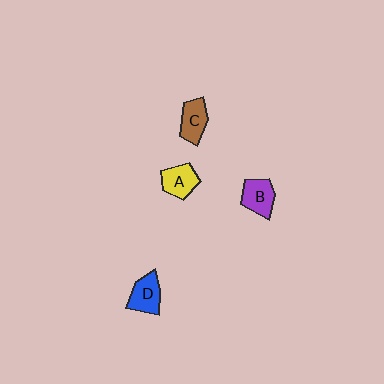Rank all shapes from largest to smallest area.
From largest to smallest: D (blue), B (purple), C (brown), A (yellow).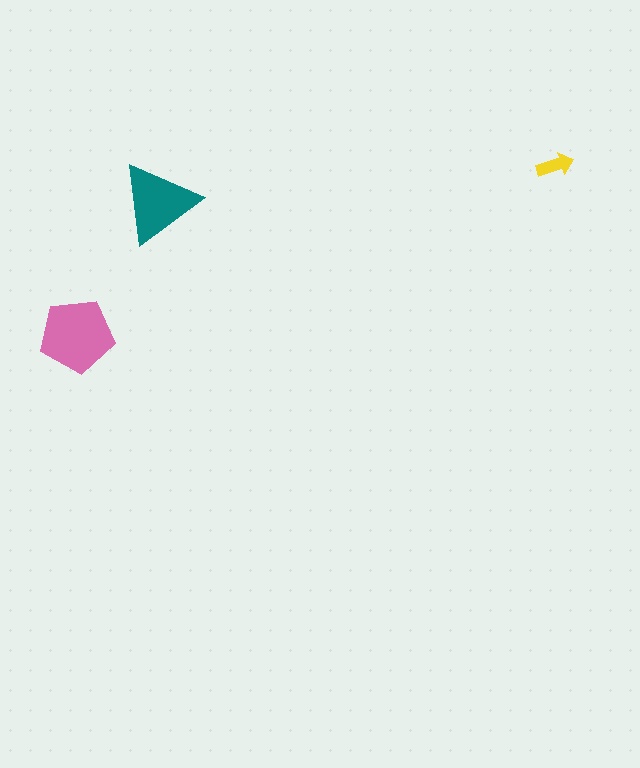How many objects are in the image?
There are 3 objects in the image.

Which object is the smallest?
The yellow arrow.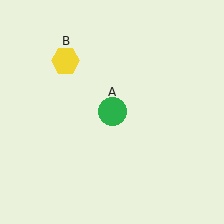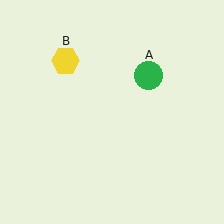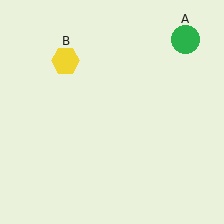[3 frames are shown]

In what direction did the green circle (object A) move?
The green circle (object A) moved up and to the right.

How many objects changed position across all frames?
1 object changed position: green circle (object A).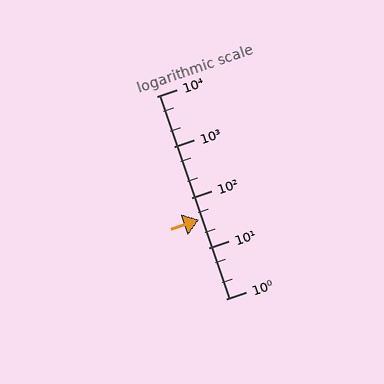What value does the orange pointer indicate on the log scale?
The pointer indicates approximately 37.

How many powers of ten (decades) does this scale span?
The scale spans 4 decades, from 1 to 10000.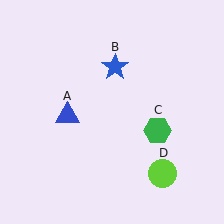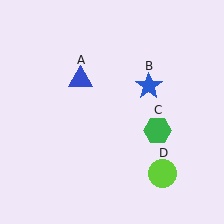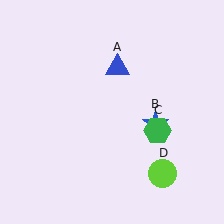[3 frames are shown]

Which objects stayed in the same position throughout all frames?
Green hexagon (object C) and lime circle (object D) remained stationary.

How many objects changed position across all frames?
2 objects changed position: blue triangle (object A), blue star (object B).